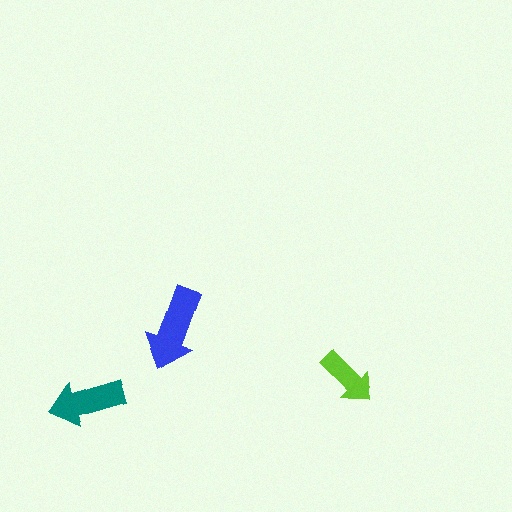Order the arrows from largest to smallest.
the blue one, the teal one, the lime one.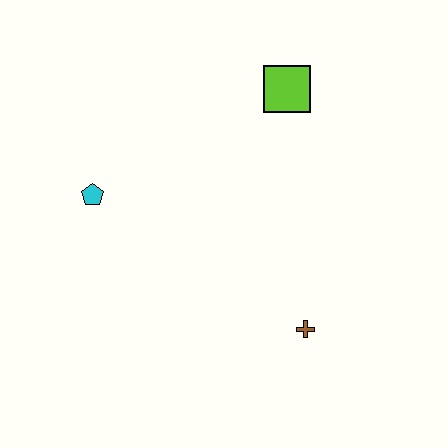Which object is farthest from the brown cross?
The cyan pentagon is farthest from the brown cross.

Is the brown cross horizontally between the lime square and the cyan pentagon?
No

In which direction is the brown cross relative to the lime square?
The brown cross is below the lime square.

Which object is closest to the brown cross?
The lime square is closest to the brown cross.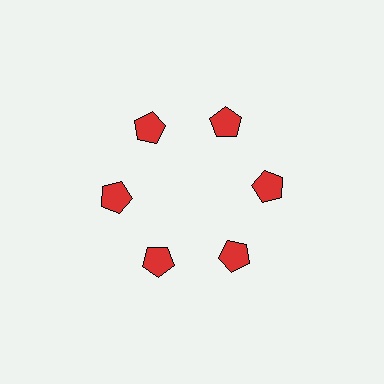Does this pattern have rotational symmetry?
Yes, this pattern has 6-fold rotational symmetry. It looks the same after rotating 60 degrees around the center.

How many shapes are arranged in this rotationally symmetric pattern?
There are 6 shapes, arranged in 6 groups of 1.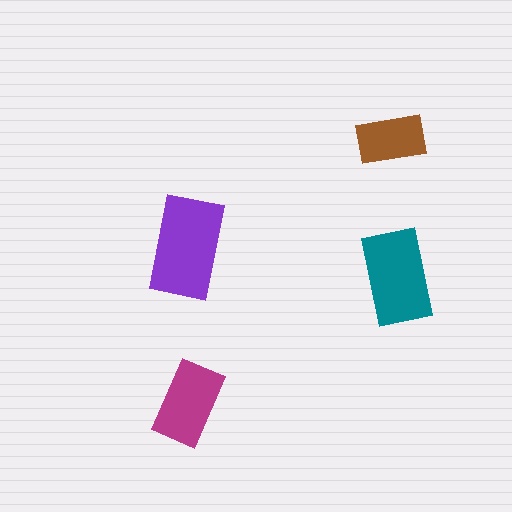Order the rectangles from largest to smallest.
the purple one, the teal one, the magenta one, the brown one.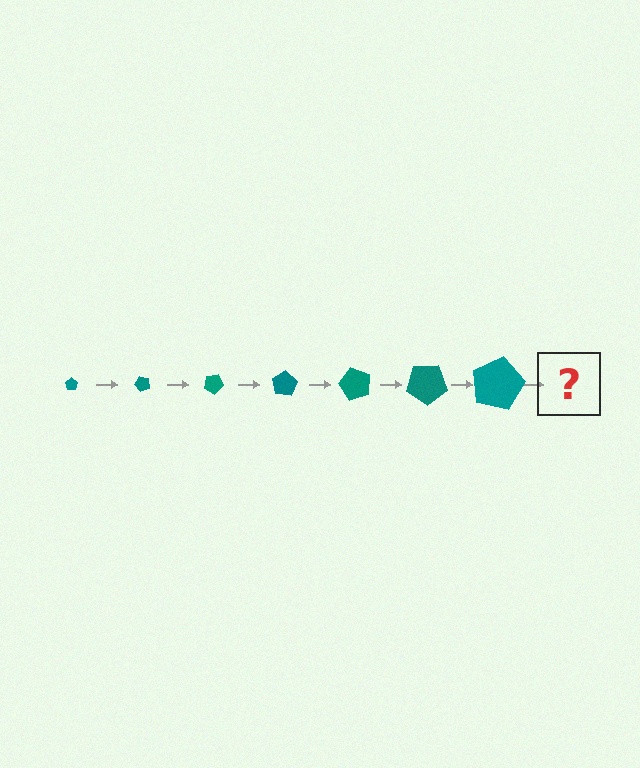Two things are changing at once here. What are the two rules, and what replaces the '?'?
The two rules are that the pentagon grows larger each step and it rotates 50 degrees each step. The '?' should be a pentagon, larger than the previous one and rotated 350 degrees from the start.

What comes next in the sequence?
The next element should be a pentagon, larger than the previous one and rotated 350 degrees from the start.